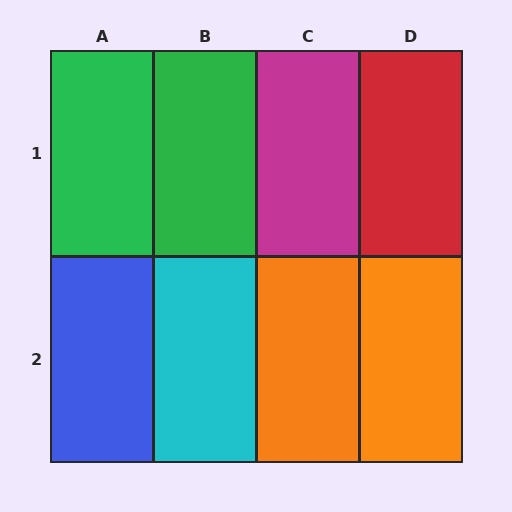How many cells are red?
1 cell is red.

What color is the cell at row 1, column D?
Red.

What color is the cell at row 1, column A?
Green.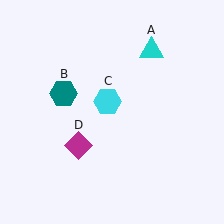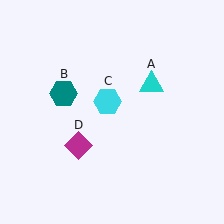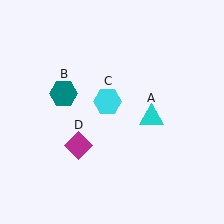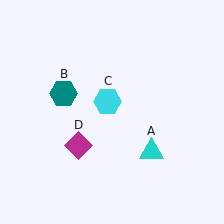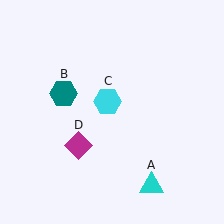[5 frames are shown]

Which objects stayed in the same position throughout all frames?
Teal hexagon (object B) and cyan hexagon (object C) and magenta diamond (object D) remained stationary.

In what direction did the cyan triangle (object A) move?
The cyan triangle (object A) moved down.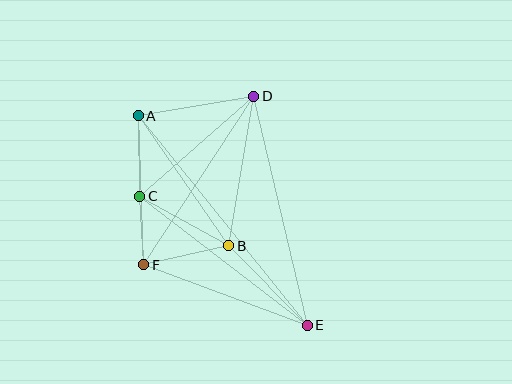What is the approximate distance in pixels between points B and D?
The distance between B and D is approximately 151 pixels.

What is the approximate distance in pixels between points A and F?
The distance between A and F is approximately 149 pixels.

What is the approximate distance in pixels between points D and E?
The distance between D and E is approximately 235 pixels.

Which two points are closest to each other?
Points C and F are closest to each other.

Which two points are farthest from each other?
Points A and E are farthest from each other.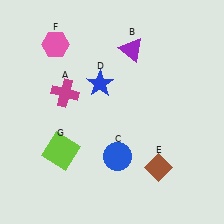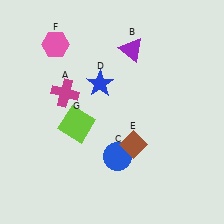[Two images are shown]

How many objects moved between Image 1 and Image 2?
2 objects moved between the two images.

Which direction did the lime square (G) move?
The lime square (G) moved up.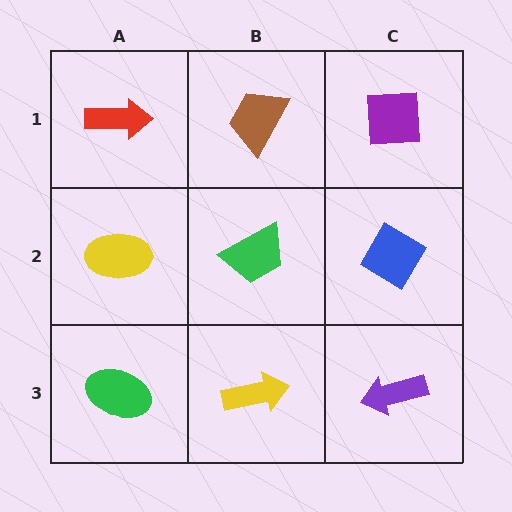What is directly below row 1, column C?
A blue diamond.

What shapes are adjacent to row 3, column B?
A green trapezoid (row 2, column B), a green ellipse (row 3, column A), a purple arrow (row 3, column C).